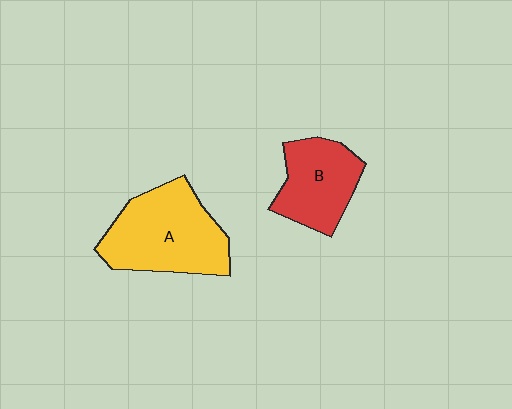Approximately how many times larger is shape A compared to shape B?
Approximately 1.5 times.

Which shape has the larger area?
Shape A (yellow).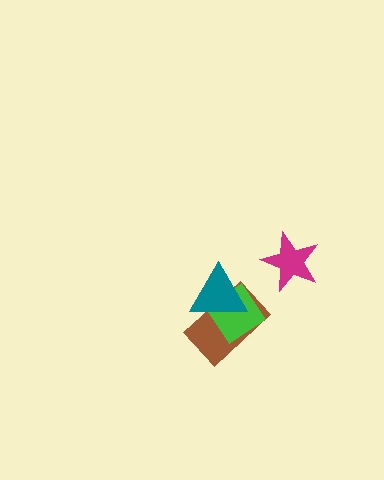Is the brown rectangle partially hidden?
Yes, it is partially covered by another shape.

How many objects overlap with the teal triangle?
2 objects overlap with the teal triangle.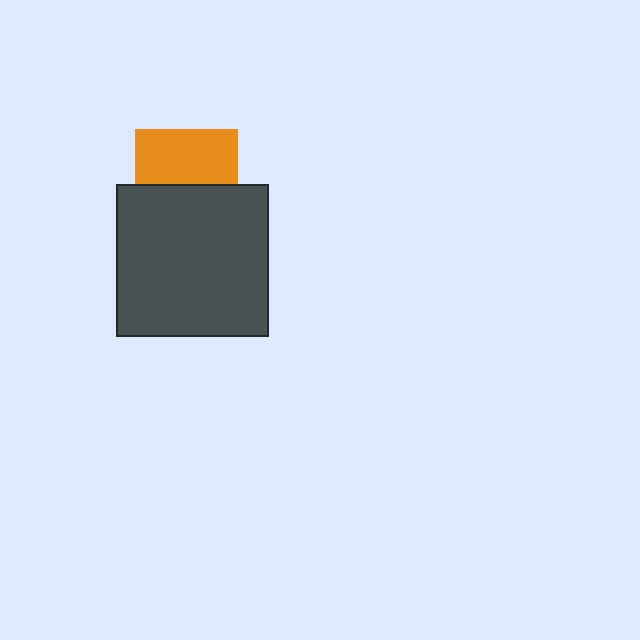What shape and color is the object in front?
The object in front is a dark gray square.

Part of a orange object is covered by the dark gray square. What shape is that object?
It is a square.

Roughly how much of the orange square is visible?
About half of it is visible (roughly 53%).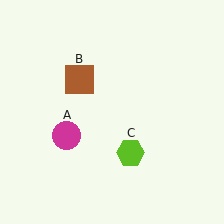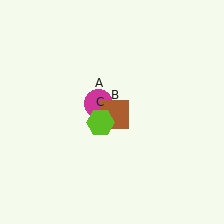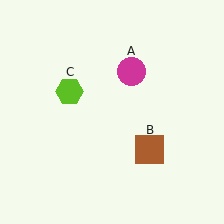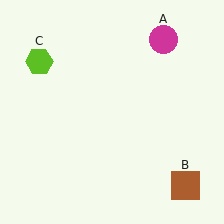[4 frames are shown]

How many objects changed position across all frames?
3 objects changed position: magenta circle (object A), brown square (object B), lime hexagon (object C).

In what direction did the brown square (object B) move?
The brown square (object B) moved down and to the right.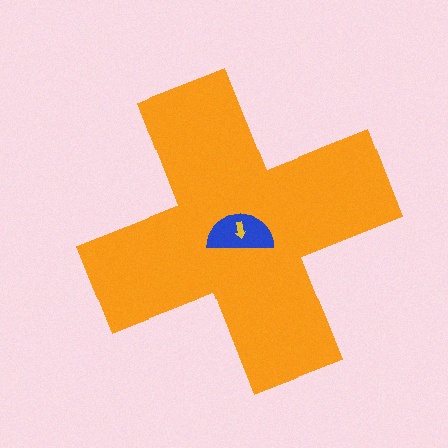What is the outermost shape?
The orange cross.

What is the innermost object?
The yellow arrow.